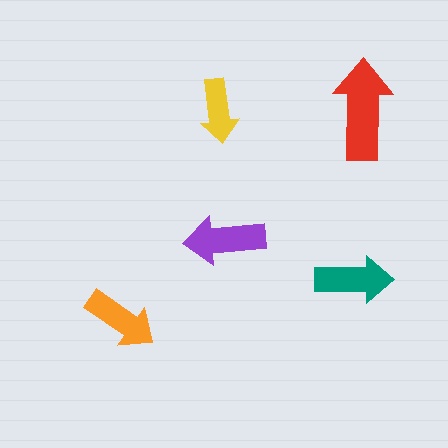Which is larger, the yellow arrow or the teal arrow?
The teal one.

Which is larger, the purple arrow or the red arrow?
The red one.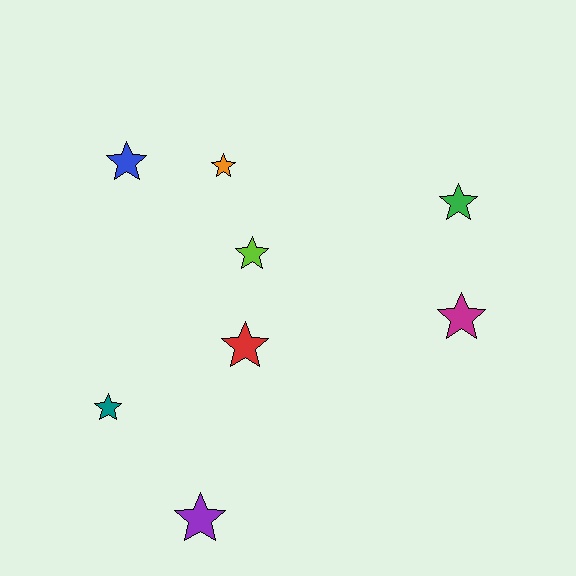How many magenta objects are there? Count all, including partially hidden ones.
There is 1 magenta object.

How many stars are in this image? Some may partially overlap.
There are 8 stars.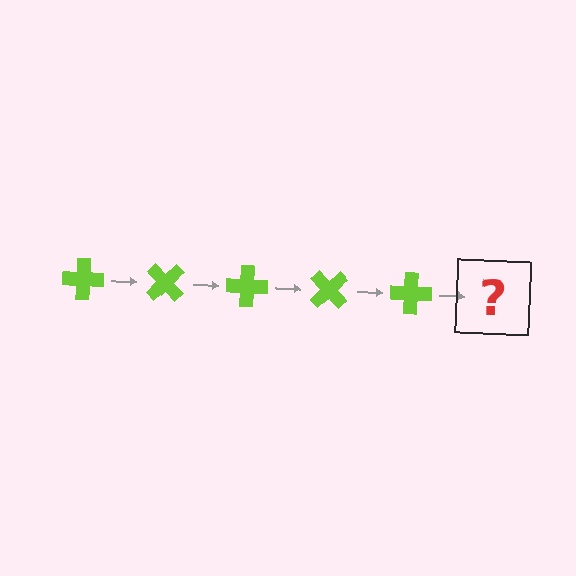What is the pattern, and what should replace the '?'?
The pattern is that the cross rotates 45 degrees each step. The '?' should be a lime cross rotated 225 degrees.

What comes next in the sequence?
The next element should be a lime cross rotated 225 degrees.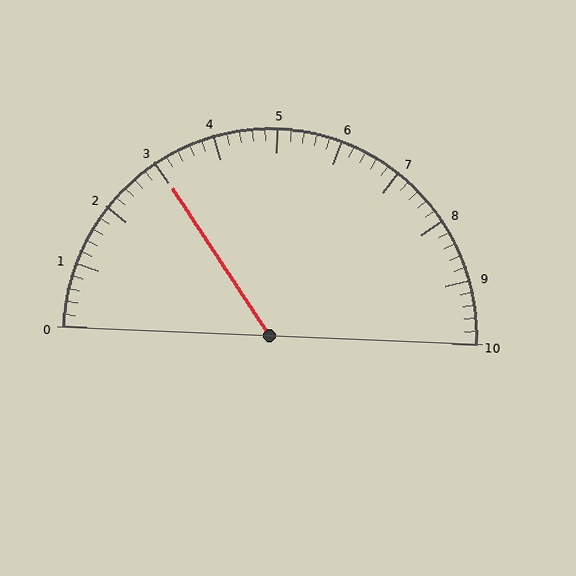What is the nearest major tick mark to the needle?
The nearest major tick mark is 3.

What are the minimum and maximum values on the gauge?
The gauge ranges from 0 to 10.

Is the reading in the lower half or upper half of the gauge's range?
The reading is in the lower half of the range (0 to 10).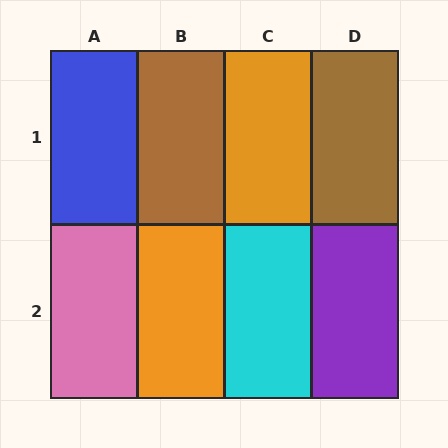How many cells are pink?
1 cell is pink.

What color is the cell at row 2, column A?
Pink.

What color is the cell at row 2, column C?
Cyan.